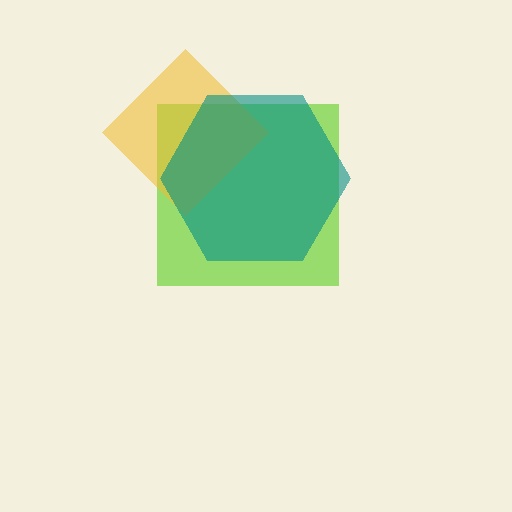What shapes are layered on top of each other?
The layered shapes are: a lime square, a yellow diamond, a teal hexagon.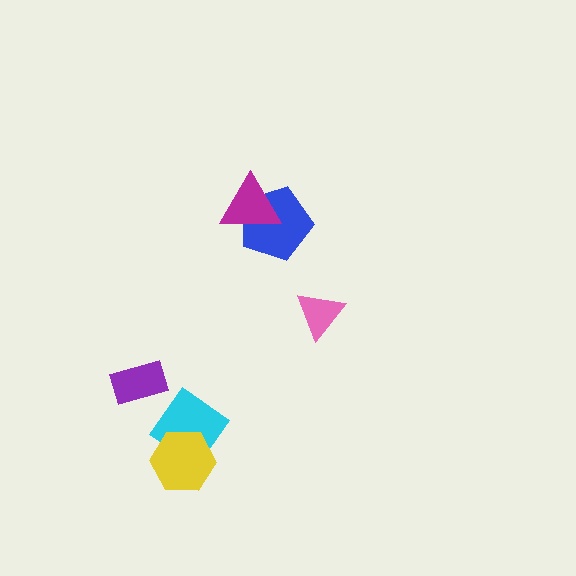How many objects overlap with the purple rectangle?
0 objects overlap with the purple rectangle.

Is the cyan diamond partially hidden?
Yes, it is partially covered by another shape.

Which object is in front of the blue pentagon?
The magenta triangle is in front of the blue pentagon.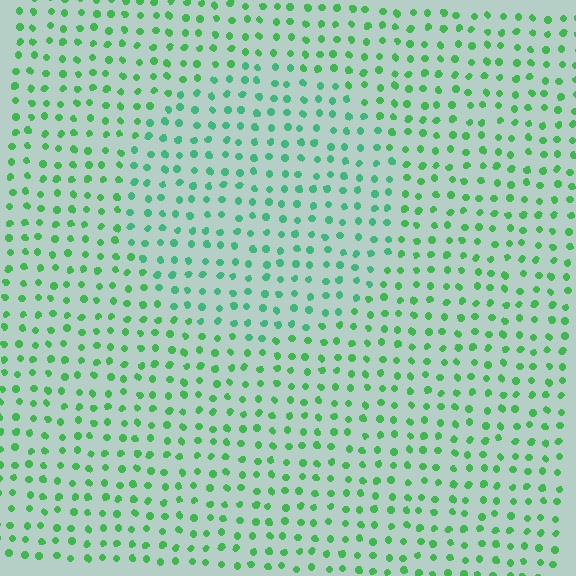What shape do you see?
I see a circle.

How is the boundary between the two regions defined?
The boundary is defined purely by a slight shift in hue (about 23 degrees). Spacing, size, and orientation are identical on both sides.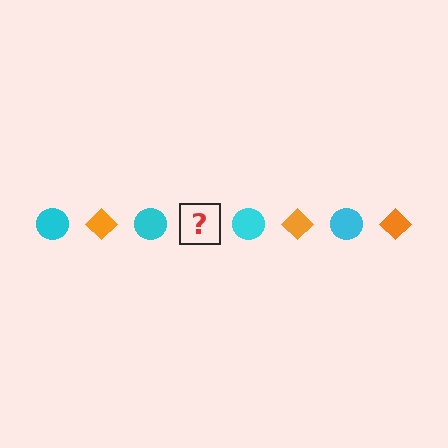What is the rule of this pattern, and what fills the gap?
The rule is that the pattern alternates between cyan circle and orange diamond. The gap should be filled with an orange diamond.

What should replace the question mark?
The question mark should be replaced with an orange diamond.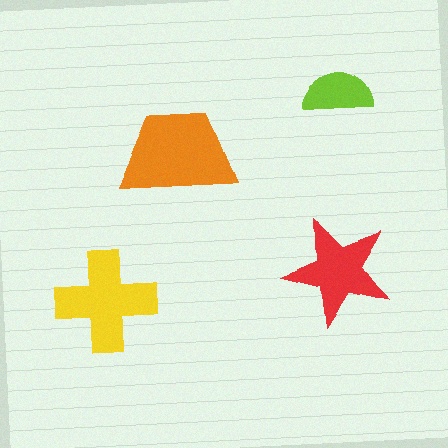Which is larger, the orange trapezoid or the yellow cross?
The orange trapezoid.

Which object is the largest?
The orange trapezoid.